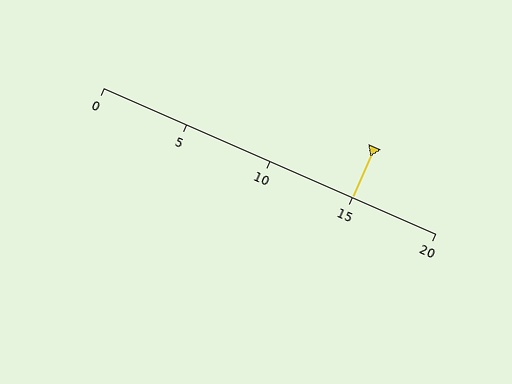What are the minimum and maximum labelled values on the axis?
The axis runs from 0 to 20.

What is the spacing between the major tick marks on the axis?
The major ticks are spaced 5 apart.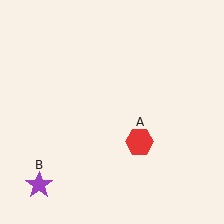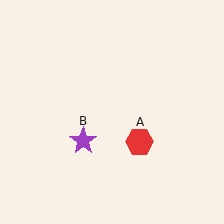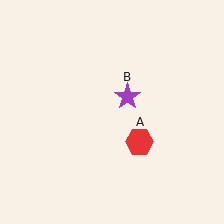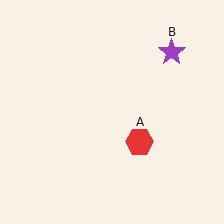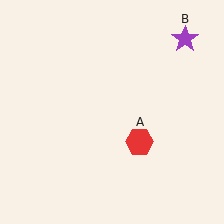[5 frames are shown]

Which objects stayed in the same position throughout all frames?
Red hexagon (object A) remained stationary.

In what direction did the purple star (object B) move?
The purple star (object B) moved up and to the right.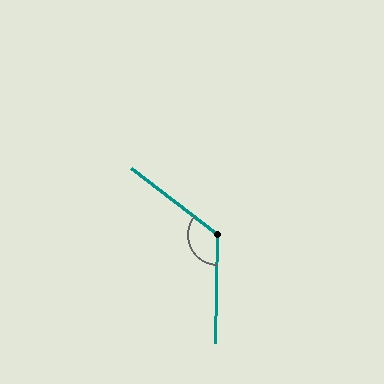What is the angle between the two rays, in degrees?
Approximately 126 degrees.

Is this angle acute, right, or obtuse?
It is obtuse.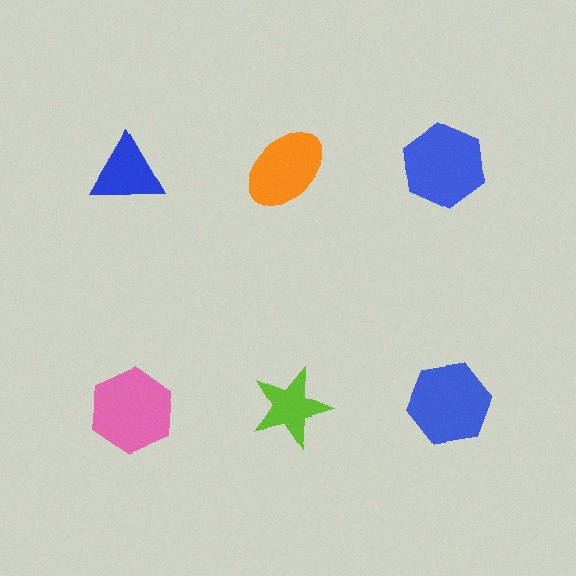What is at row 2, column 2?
A lime star.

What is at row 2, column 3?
A blue hexagon.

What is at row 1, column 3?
A blue hexagon.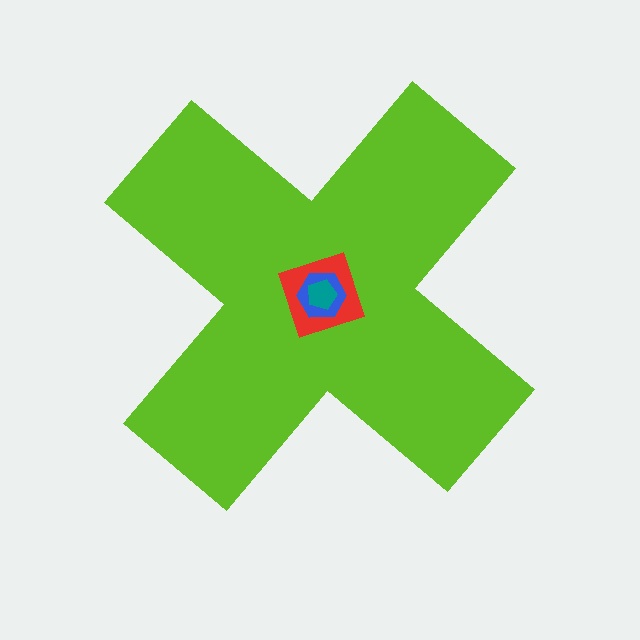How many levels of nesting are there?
4.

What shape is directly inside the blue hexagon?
The teal pentagon.